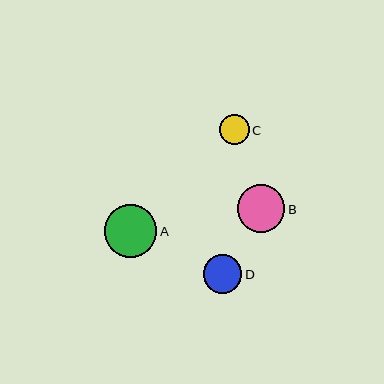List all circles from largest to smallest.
From largest to smallest: A, B, D, C.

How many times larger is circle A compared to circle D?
Circle A is approximately 1.4 times the size of circle D.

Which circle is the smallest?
Circle C is the smallest with a size of approximately 30 pixels.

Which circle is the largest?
Circle A is the largest with a size of approximately 52 pixels.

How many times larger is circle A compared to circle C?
Circle A is approximately 1.7 times the size of circle C.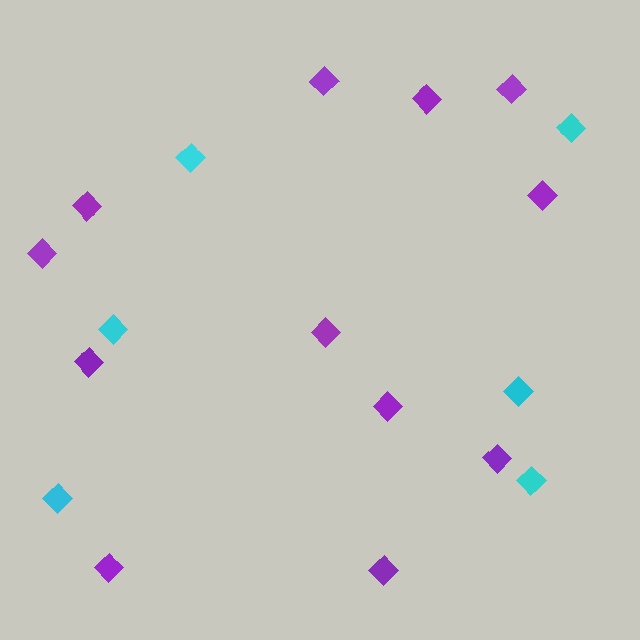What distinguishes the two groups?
There are 2 groups: one group of purple diamonds (12) and one group of cyan diamonds (6).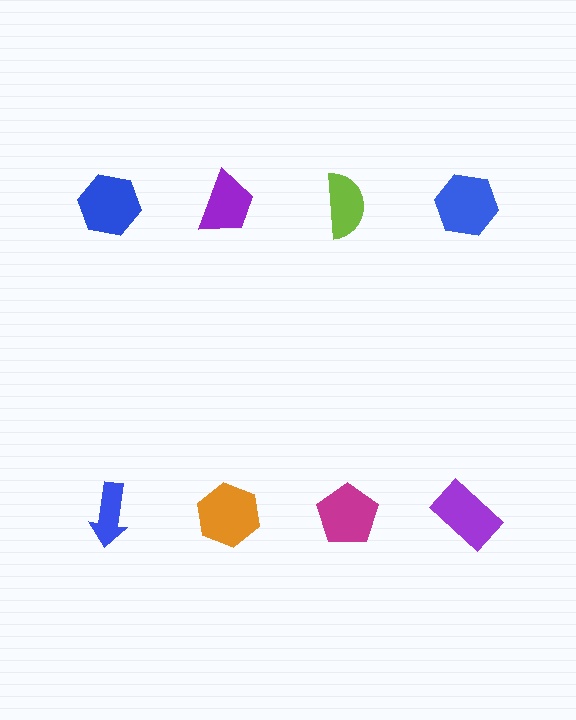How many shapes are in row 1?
4 shapes.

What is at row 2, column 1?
A blue arrow.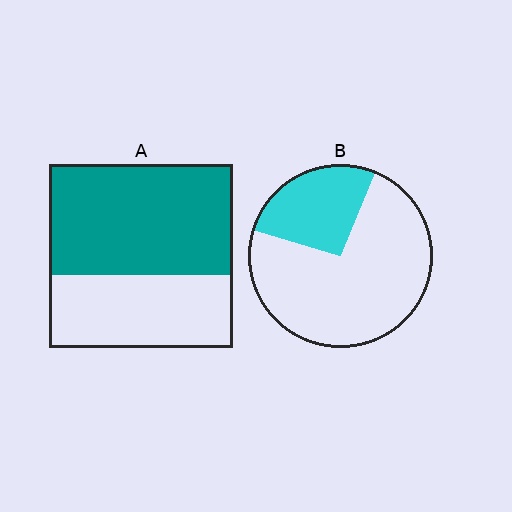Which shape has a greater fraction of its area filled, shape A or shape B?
Shape A.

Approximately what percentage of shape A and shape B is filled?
A is approximately 60% and B is approximately 25%.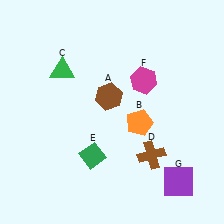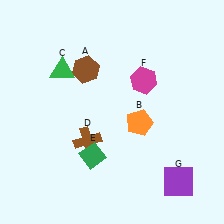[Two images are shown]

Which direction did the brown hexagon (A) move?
The brown hexagon (A) moved up.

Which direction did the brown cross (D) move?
The brown cross (D) moved left.